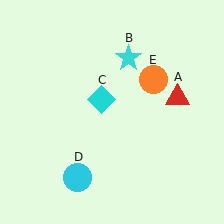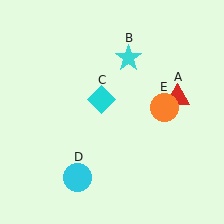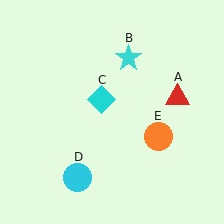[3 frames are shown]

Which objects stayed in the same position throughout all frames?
Red triangle (object A) and cyan star (object B) and cyan diamond (object C) and cyan circle (object D) remained stationary.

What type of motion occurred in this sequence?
The orange circle (object E) rotated clockwise around the center of the scene.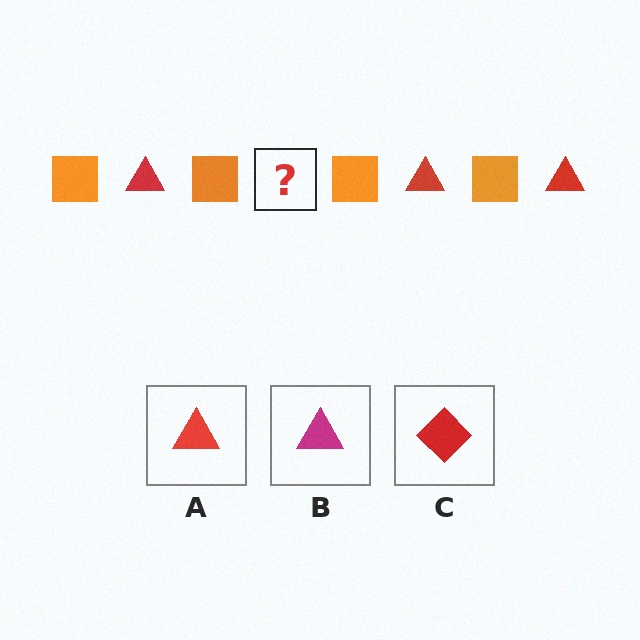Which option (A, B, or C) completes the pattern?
A.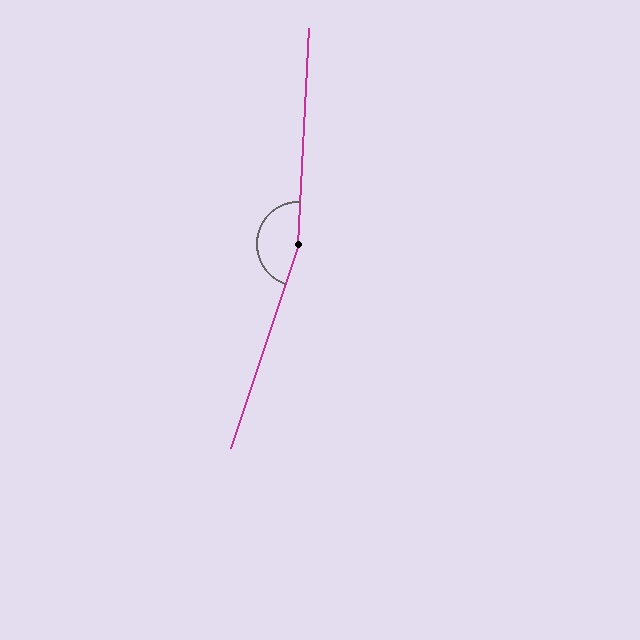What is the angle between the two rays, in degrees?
Approximately 164 degrees.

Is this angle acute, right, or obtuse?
It is obtuse.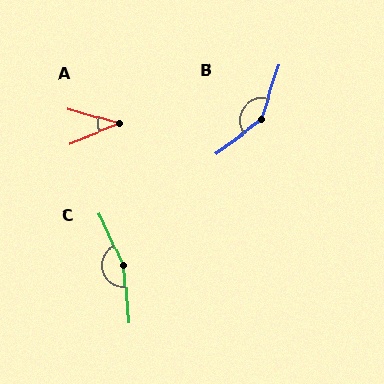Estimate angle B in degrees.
Approximately 144 degrees.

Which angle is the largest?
C, at approximately 161 degrees.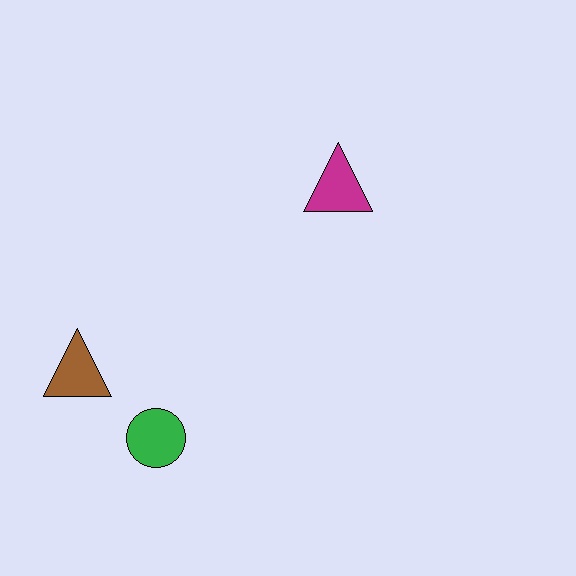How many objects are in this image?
There are 3 objects.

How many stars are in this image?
There are no stars.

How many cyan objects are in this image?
There are no cyan objects.